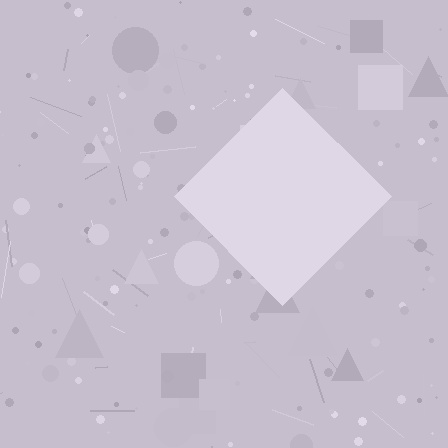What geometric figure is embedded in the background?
A diamond is embedded in the background.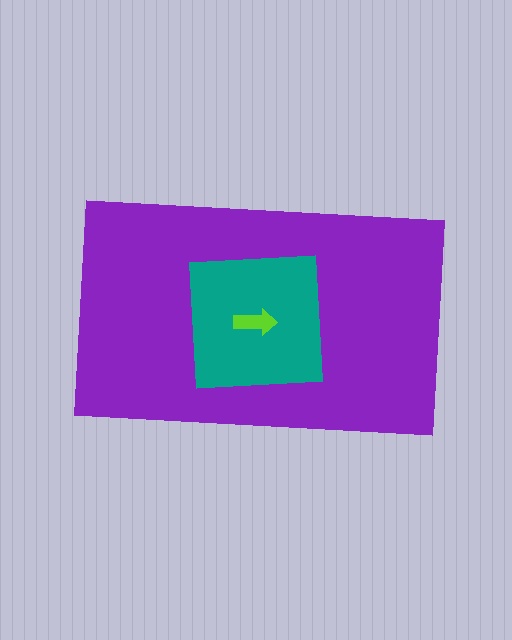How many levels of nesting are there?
3.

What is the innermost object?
The lime arrow.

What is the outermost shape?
The purple rectangle.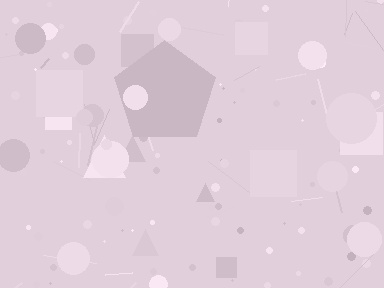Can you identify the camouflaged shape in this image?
The camouflaged shape is a pentagon.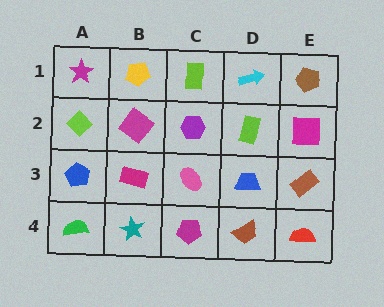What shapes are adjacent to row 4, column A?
A blue pentagon (row 3, column A), a teal star (row 4, column B).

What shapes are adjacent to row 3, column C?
A purple hexagon (row 2, column C), a magenta pentagon (row 4, column C), a magenta rectangle (row 3, column B), a blue trapezoid (row 3, column D).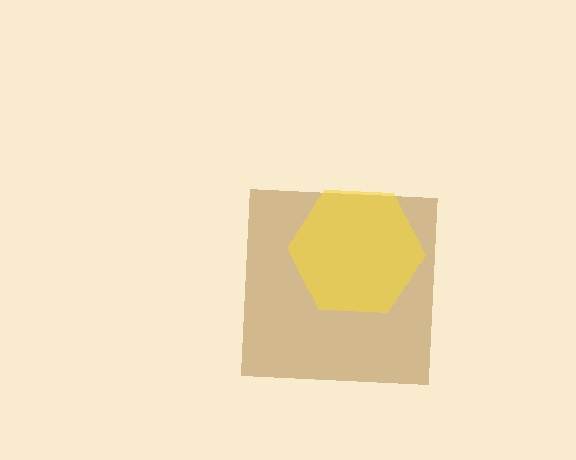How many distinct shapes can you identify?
There are 2 distinct shapes: a brown square, a yellow hexagon.